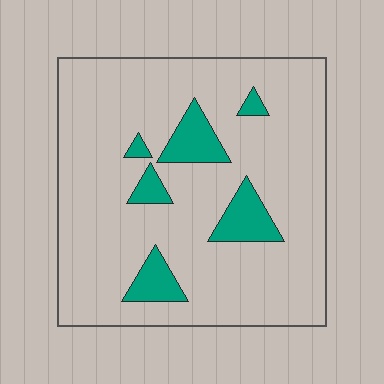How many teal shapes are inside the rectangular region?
6.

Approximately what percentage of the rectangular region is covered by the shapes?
Approximately 15%.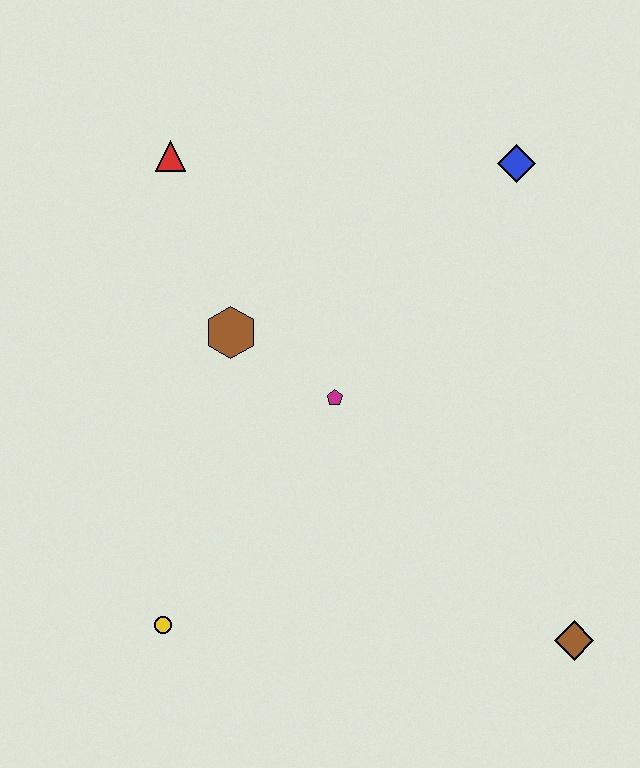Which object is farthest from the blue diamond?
The yellow circle is farthest from the blue diamond.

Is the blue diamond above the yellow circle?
Yes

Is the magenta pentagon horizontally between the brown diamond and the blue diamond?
No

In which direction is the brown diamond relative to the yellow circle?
The brown diamond is to the right of the yellow circle.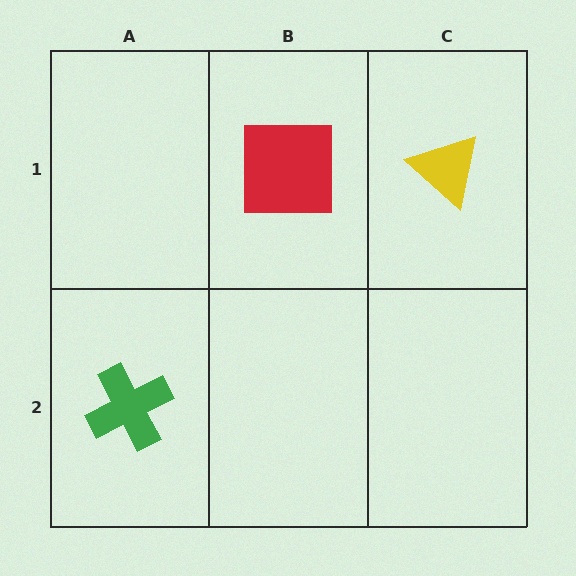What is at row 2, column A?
A green cross.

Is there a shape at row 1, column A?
No, that cell is empty.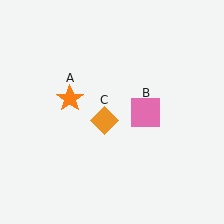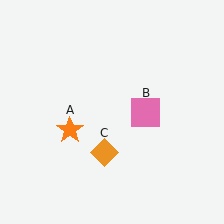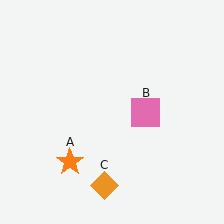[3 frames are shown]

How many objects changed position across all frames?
2 objects changed position: orange star (object A), orange diamond (object C).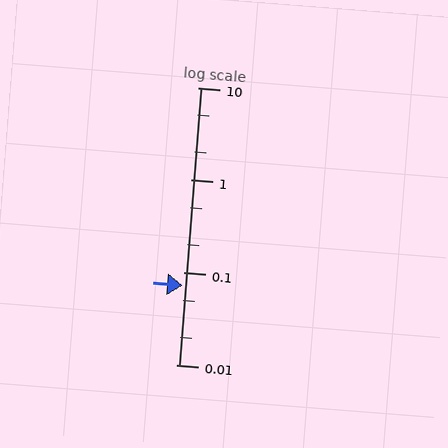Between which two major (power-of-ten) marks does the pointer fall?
The pointer is between 0.01 and 0.1.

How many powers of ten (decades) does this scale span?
The scale spans 3 decades, from 0.01 to 10.